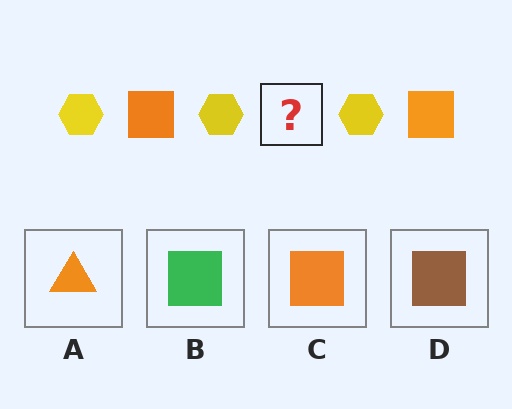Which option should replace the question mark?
Option C.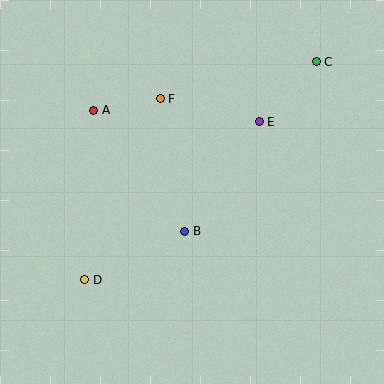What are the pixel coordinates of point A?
Point A is at (94, 110).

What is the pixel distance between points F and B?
The distance between F and B is 135 pixels.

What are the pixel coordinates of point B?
Point B is at (185, 231).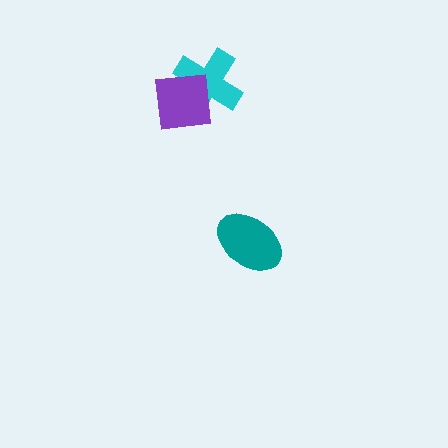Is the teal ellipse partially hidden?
No, no other shape covers it.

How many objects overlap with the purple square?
1 object overlaps with the purple square.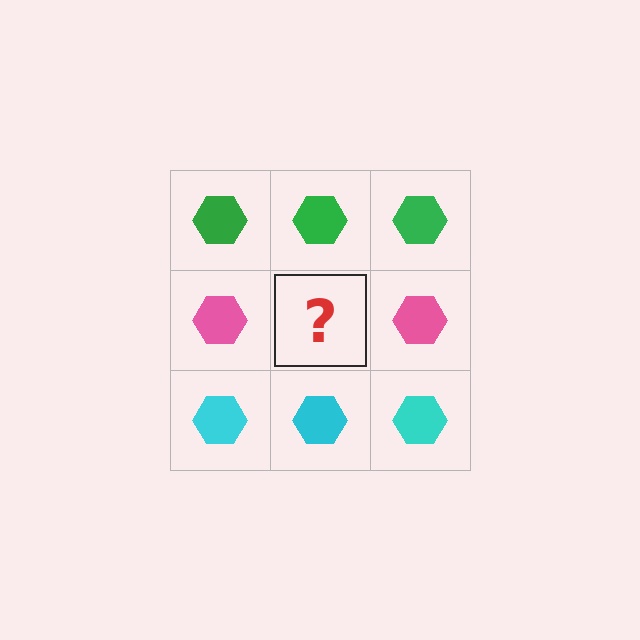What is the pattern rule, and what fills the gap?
The rule is that each row has a consistent color. The gap should be filled with a pink hexagon.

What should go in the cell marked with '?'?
The missing cell should contain a pink hexagon.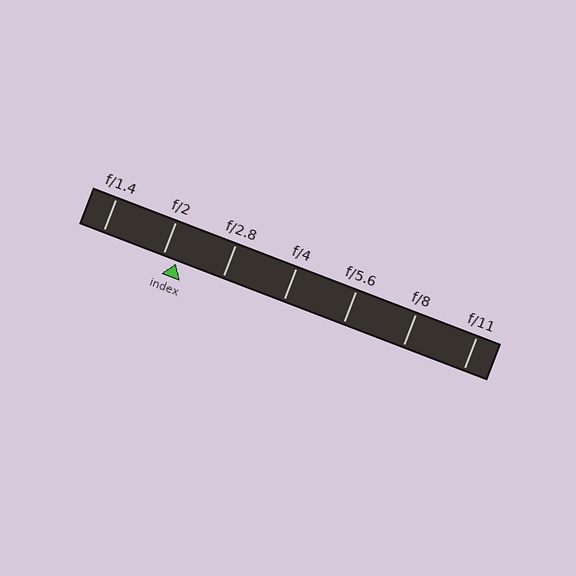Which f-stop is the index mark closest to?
The index mark is closest to f/2.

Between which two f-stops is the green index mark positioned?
The index mark is between f/2 and f/2.8.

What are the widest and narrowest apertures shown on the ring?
The widest aperture shown is f/1.4 and the narrowest is f/11.